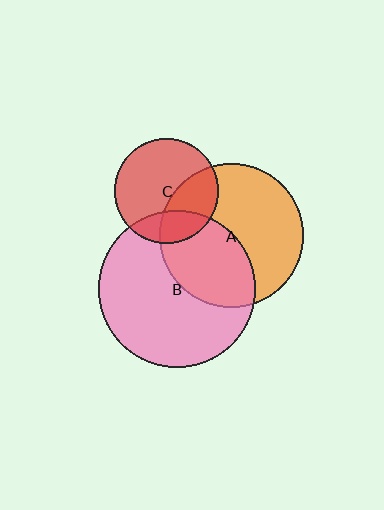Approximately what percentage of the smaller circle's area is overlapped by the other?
Approximately 35%.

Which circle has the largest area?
Circle B (pink).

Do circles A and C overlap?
Yes.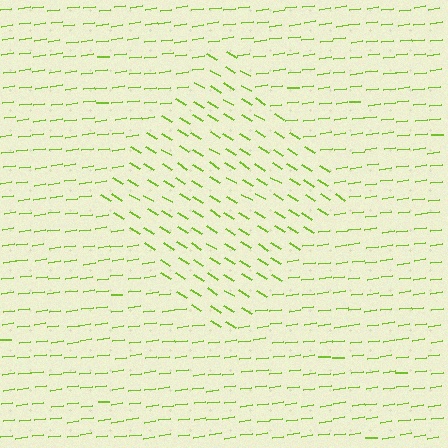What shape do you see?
I see a diamond.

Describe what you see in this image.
The image is filled with small lime line segments. A diamond region in the image has lines oriented differently from the surrounding lines, creating a visible texture boundary.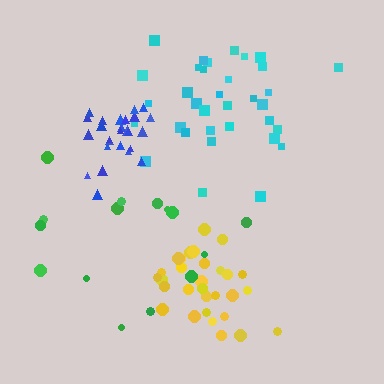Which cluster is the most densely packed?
Blue.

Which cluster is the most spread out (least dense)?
Green.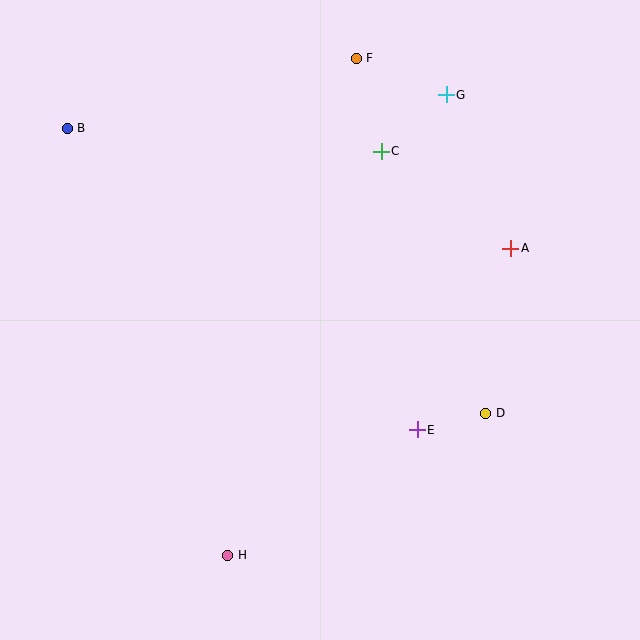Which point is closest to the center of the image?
Point E at (417, 430) is closest to the center.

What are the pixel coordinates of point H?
Point H is at (228, 555).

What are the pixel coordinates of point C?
Point C is at (381, 151).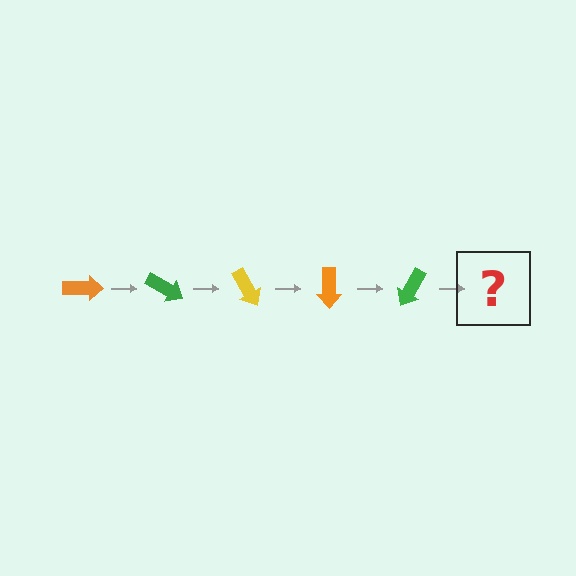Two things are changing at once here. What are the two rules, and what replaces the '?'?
The two rules are that it rotates 30 degrees each step and the color cycles through orange, green, and yellow. The '?' should be a yellow arrow, rotated 150 degrees from the start.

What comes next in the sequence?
The next element should be a yellow arrow, rotated 150 degrees from the start.